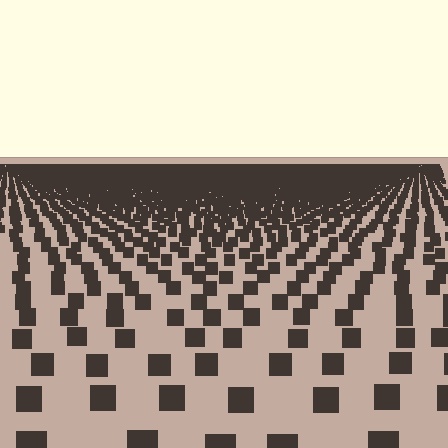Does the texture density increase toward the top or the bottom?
Density increases toward the top.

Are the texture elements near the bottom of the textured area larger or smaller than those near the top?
Larger. Near the bottom, elements are closer to the viewer and appear at a bigger on-screen size.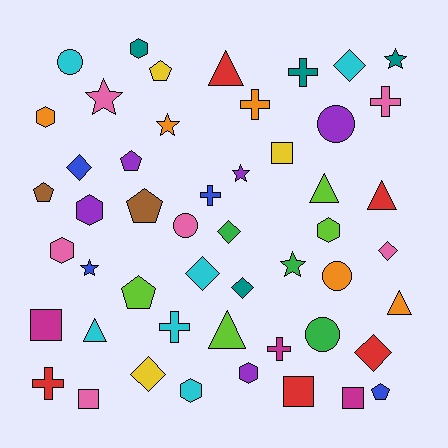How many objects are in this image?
There are 50 objects.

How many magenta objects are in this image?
There are 3 magenta objects.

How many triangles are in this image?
There are 6 triangles.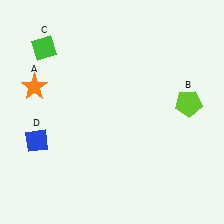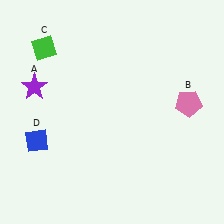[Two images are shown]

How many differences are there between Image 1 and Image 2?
There are 2 differences between the two images.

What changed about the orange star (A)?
In Image 1, A is orange. In Image 2, it changed to purple.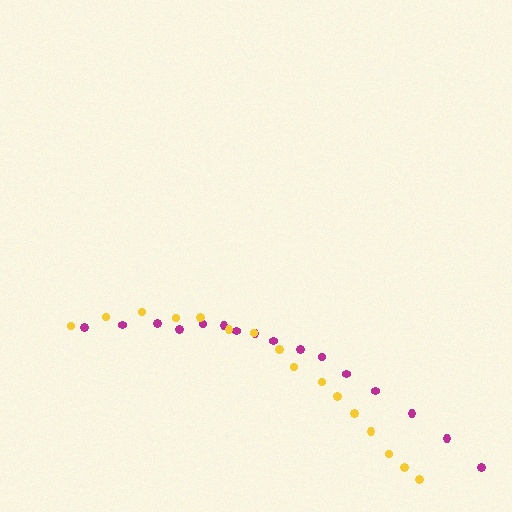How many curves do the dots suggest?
There are 2 distinct paths.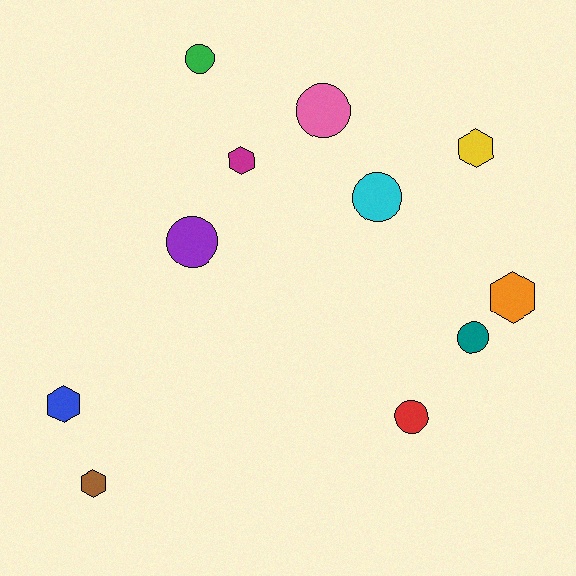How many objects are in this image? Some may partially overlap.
There are 11 objects.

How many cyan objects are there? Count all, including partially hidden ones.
There is 1 cyan object.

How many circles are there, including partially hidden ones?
There are 6 circles.